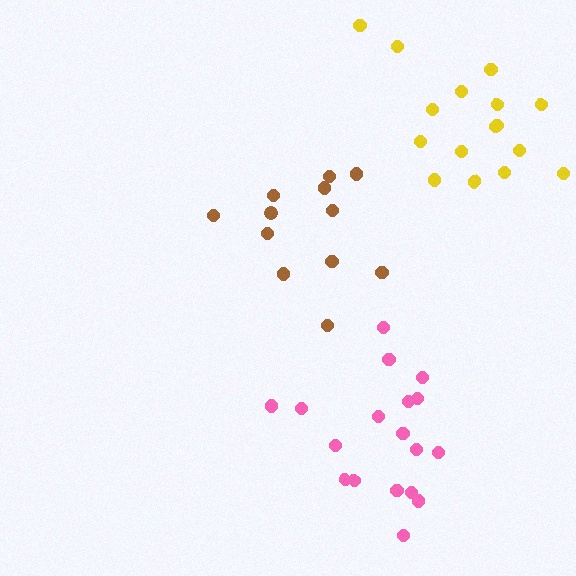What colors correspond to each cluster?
The clusters are colored: pink, yellow, brown.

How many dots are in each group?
Group 1: 18 dots, Group 2: 16 dots, Group 3: 12 dots (46 total).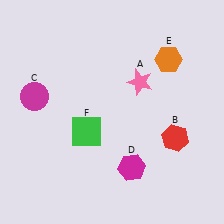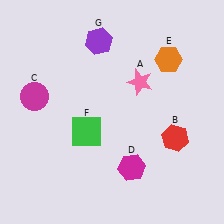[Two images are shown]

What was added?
A purple hexagon (G) was added in Image 2.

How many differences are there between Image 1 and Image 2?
There is 1 difference between the two images.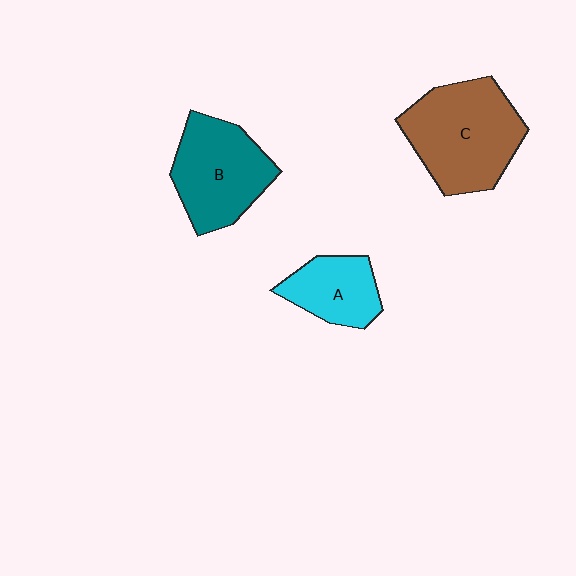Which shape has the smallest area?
Shape A (cyan).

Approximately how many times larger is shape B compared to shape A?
Approximately 1.6 times.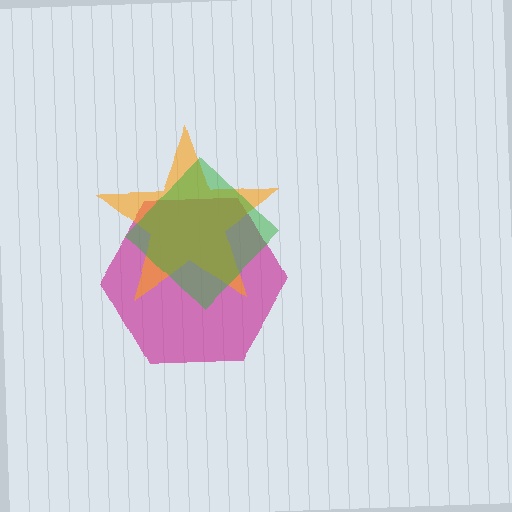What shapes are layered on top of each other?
The layered shapes are: a magenta hexagon, an orange star, a green diamond.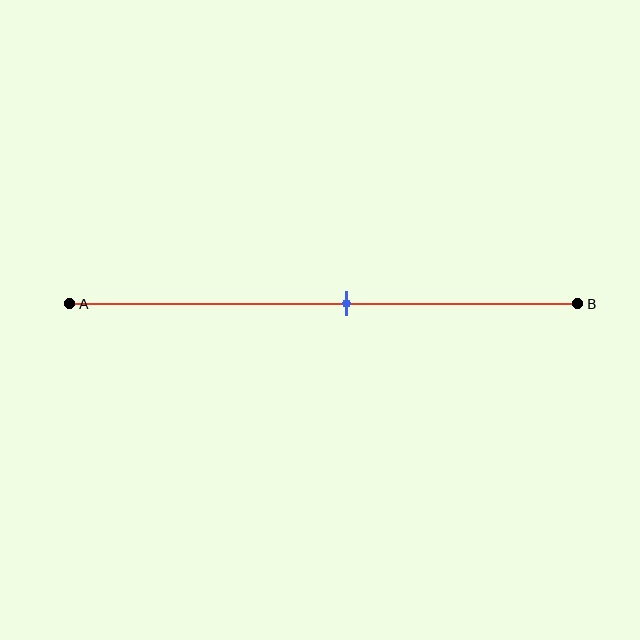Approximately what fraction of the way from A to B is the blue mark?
The blue mark is approximately 55% of the way from A to B.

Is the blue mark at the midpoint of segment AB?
No, the mark is at about 55% from A, not at the 50% midpoint.